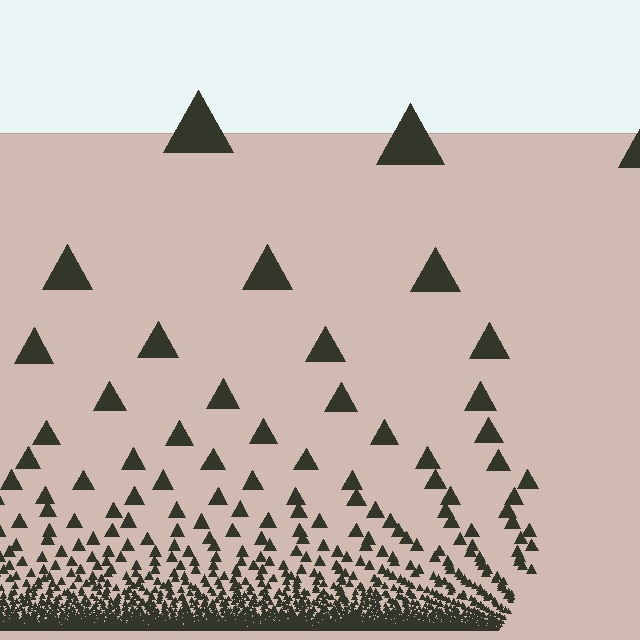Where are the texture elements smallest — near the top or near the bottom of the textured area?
Near the bottom.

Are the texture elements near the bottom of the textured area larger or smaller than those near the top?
Smaller. The gradient is inverted — elements near the bottom are smaller and denser.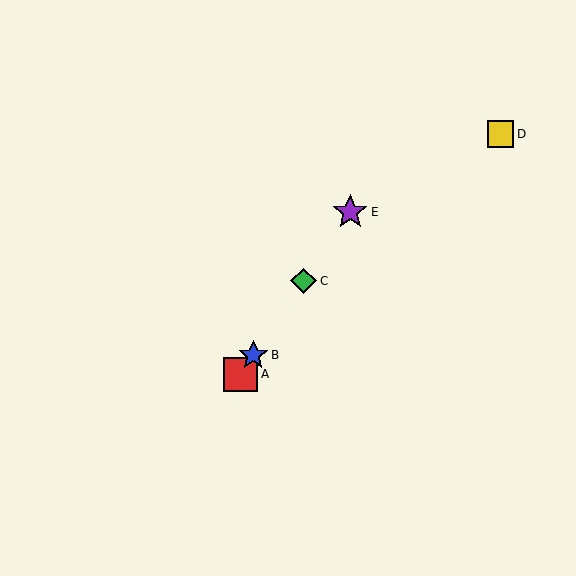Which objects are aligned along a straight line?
Objects A, B, C, E are aligned along a straight line.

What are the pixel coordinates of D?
Object D is at (501, 134).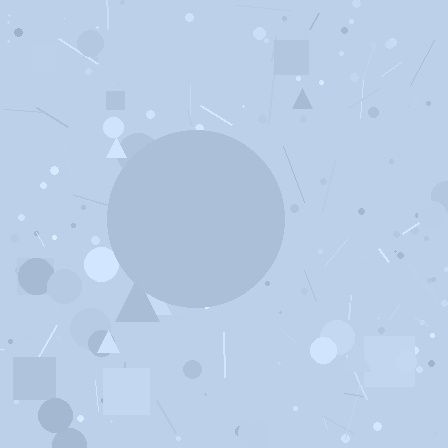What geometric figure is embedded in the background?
A circle is embedded in the background.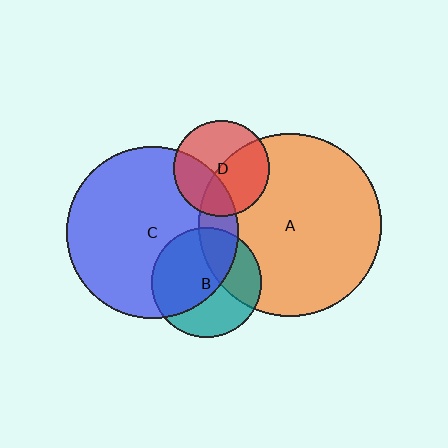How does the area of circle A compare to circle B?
Approximately 2.7 times.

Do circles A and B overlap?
Yes.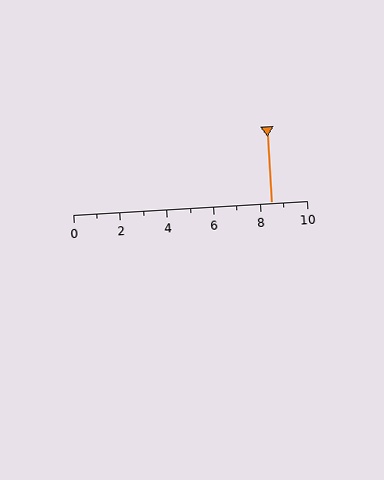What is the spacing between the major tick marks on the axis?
The major ticks are spaced 2 apart.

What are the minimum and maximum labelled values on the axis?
The axis runs from 0 to 10.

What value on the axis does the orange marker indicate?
The marker indicates approximately 8.5.